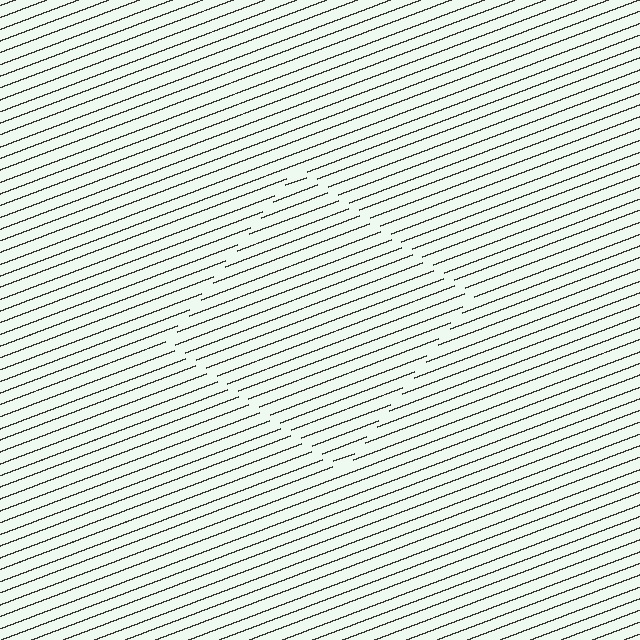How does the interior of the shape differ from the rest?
The interior of the shape contains the same grating, shifted by half a period — the contour is defined by the phase discontinuity where line-ends from the inner and outer gratings abut.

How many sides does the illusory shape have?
4 sides — the line-ends trace a square.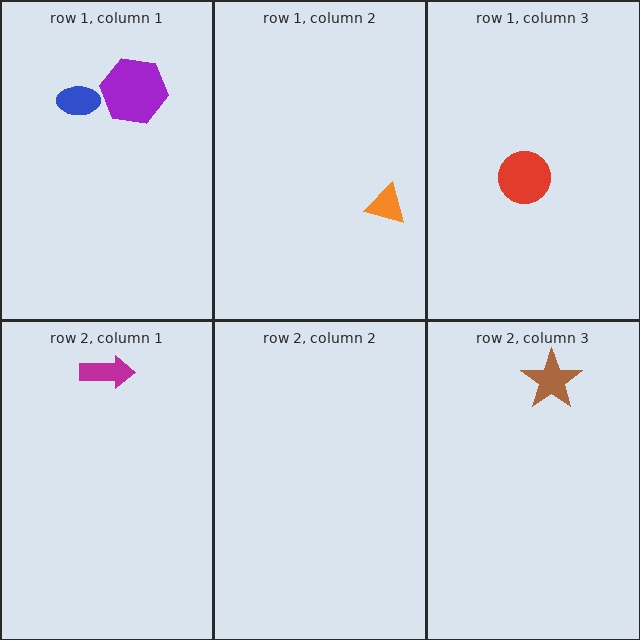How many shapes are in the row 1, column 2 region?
1.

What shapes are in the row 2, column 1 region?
The magenta arrow.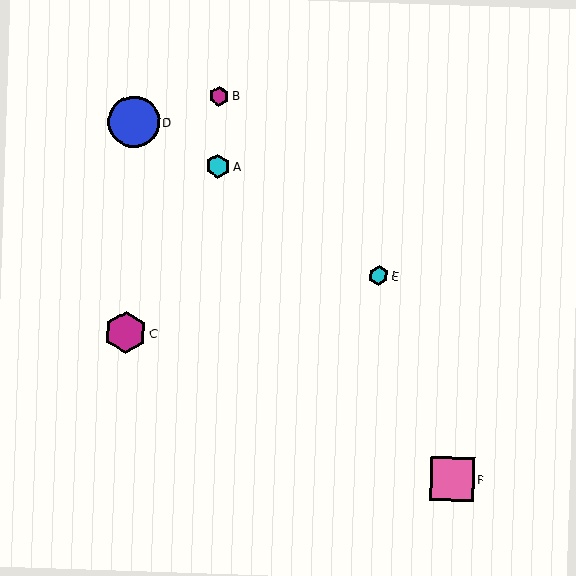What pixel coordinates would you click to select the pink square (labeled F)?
Click at (452, 479) to select the pink square F.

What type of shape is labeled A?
Shape A is a cyan hexagon.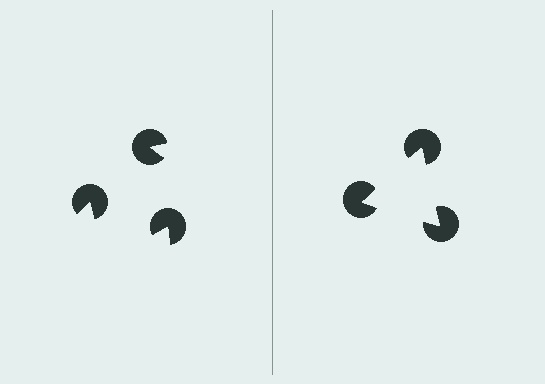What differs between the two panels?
The pac-man discs are positioned identically on both sides; only the wedge orientations differ. On the right they align to a triangle; on the left they are misaligned.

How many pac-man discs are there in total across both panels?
6 — 3 on each side.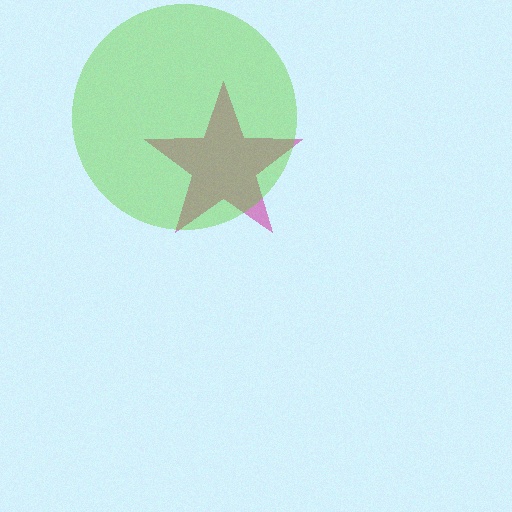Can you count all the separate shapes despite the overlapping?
Yes, there are 2 separate shapes.